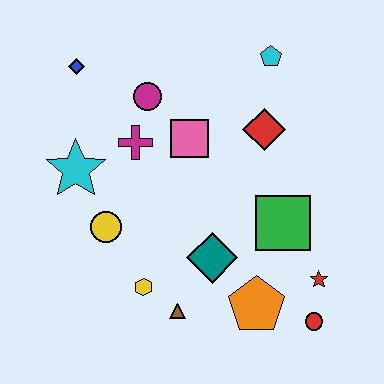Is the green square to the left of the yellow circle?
No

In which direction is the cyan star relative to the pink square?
The cyan star is to the left of the pink square.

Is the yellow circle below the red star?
No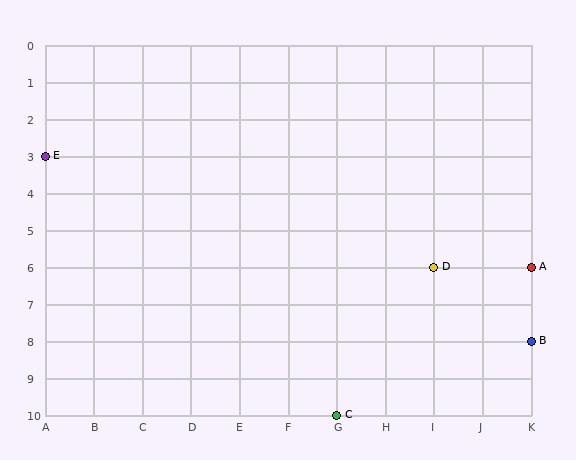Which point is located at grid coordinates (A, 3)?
Point E is at (A, 3).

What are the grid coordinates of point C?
Point C is at grid coordinates (G, 10).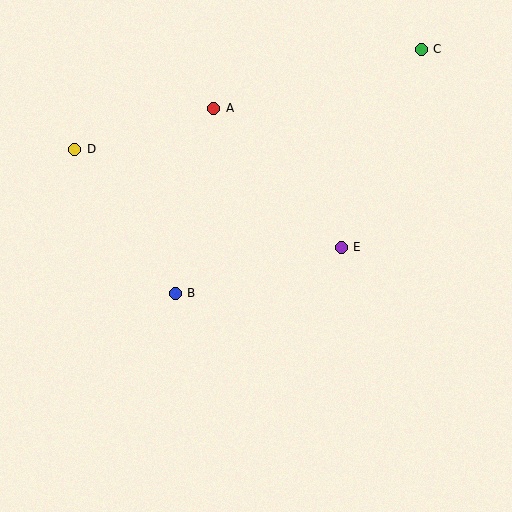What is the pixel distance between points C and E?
The distance between C and E is 214 pixels.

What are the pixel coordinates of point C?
Point C is at (421, 49).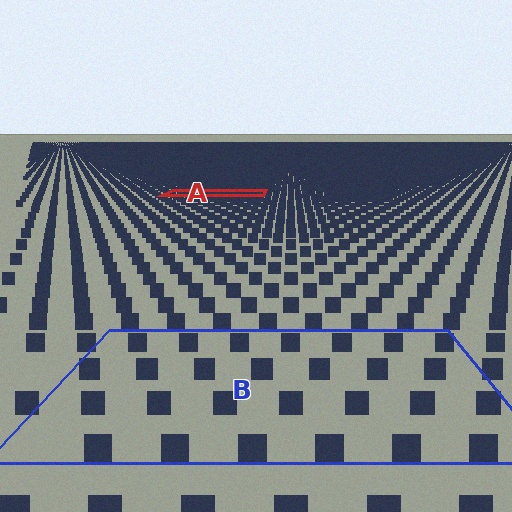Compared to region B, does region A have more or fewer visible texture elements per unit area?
Region A has more texture elements per unit area — they are packed more densely because it is farther away.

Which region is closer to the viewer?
Region B is closer. The texture elements there are larger and more spread out.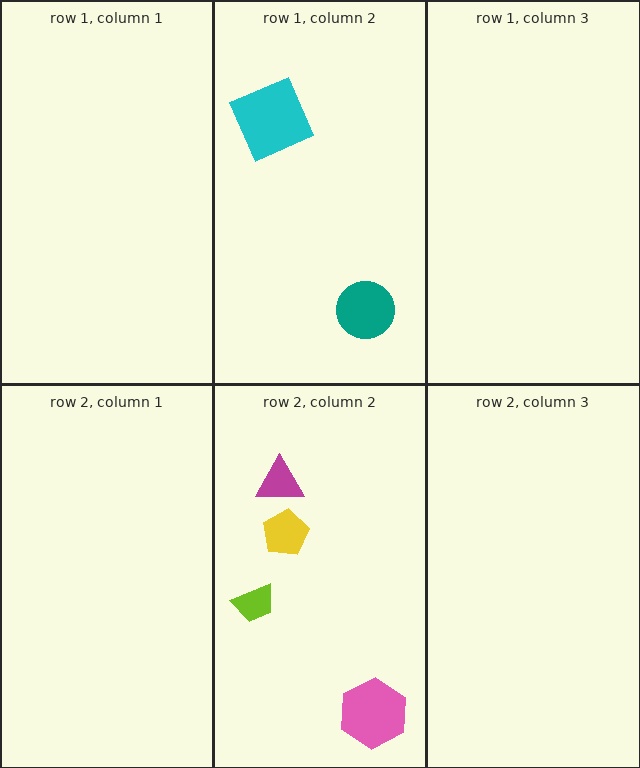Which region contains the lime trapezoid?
The row 2, column 2 region.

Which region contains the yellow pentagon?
The row 2, column 2 region.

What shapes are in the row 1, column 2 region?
The teal circle, the cyan square.